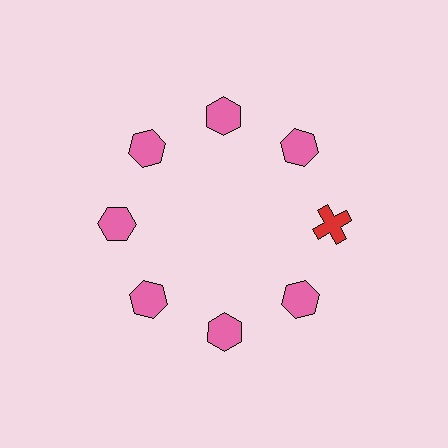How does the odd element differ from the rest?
It differs in both color (red instead of pink) and shape (cross instead of hexagon).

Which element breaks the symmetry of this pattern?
The red cross at roughly the 3 o'clock position breaks the symmetry. All other shapes are pink hexagons.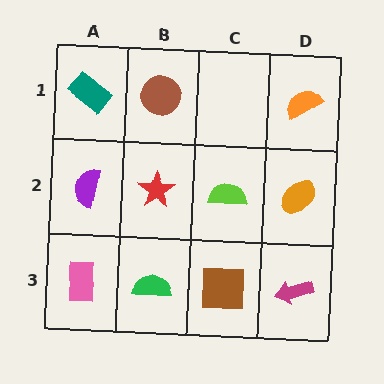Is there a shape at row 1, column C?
No, that cell is empty.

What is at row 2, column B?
A red star.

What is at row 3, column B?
A green semicircle.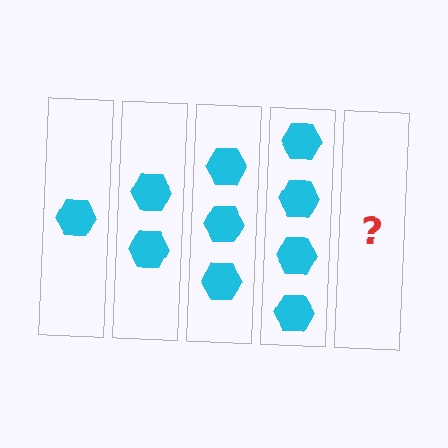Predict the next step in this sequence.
The next step is 5 hexagons.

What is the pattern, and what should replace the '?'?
The pattern is that each step adds one more hexagon. The '?' should be 5 hexagons.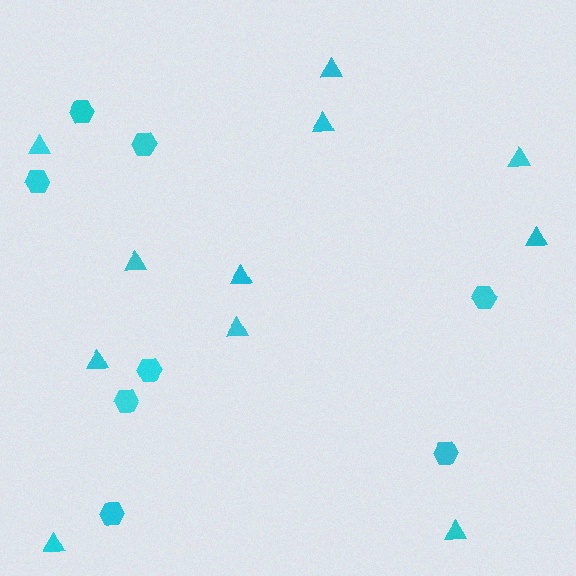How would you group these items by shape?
There are 2 groups: one group of triangles (11) and one group of hexagons (8).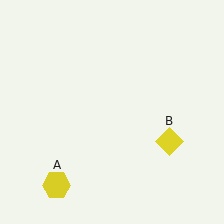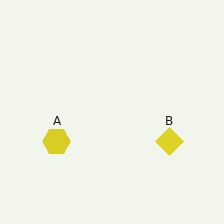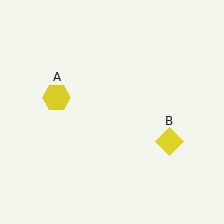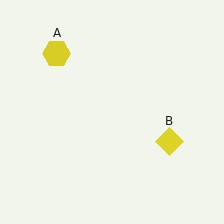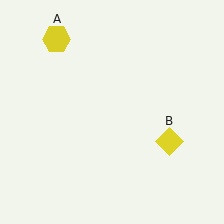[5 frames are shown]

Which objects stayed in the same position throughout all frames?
Yellow diamond (object B) remained stationary.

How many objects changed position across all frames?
1 object changed position: yellow hexagon (object A).